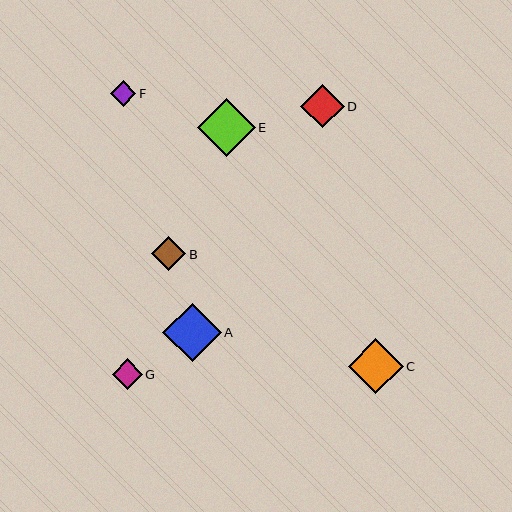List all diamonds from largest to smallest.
From largest to smallest: A, E, C, D, B, G, F.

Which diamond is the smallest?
Diamond F is the smallest with a size of approximately 25 pixels.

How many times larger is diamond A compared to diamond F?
Diamond A is approximately 2.3 times the size of diamond F.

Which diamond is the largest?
Diamond A is the largest with a size of approximately 59 pixels.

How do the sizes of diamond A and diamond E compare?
Diamond A and diamond E are approximately the same size.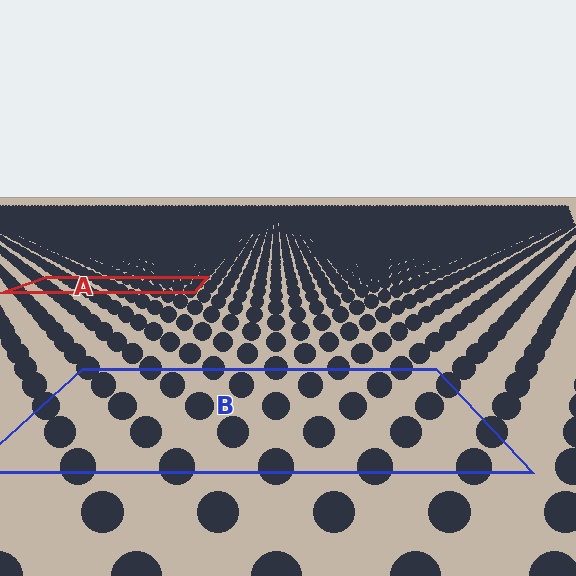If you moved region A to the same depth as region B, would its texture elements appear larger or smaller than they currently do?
They would appear larger. At a closer depth, the same texture elements are projected at a bigger on-screen size.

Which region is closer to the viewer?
Region B is closer. The texture elements there are larger and more spread out.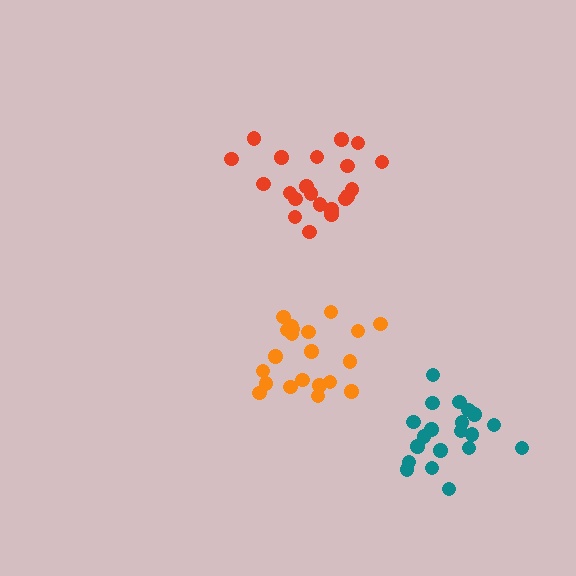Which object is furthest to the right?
The teal cluster is rightmost.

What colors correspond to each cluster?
The clusters are colored: red, orange, teal.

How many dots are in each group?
Group 1: 21 dots, Group 2: 21 dots, Group 3: 20 dots (62 total).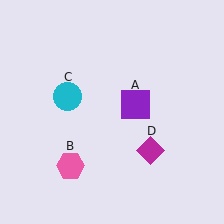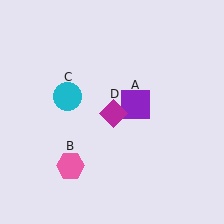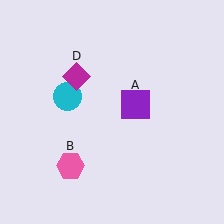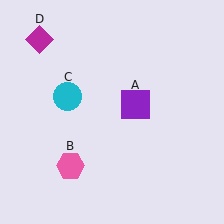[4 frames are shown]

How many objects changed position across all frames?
1 object changed position: magenta diamond (object D).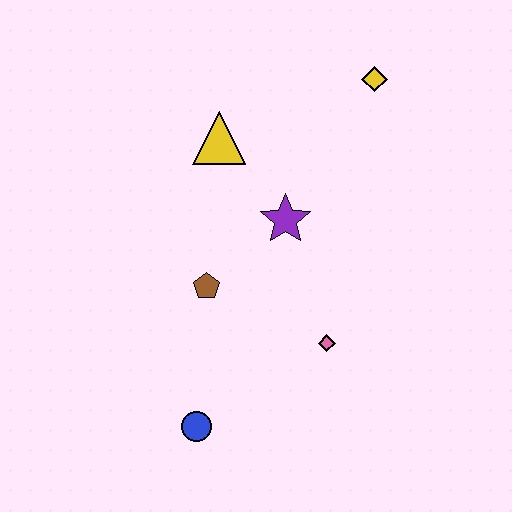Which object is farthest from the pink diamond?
The yellow diamond is farthest from the pink diamond.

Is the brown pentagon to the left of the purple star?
Yes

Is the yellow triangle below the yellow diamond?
Yes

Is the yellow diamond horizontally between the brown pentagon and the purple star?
No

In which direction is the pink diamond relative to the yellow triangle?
The pink diamond is below the yellow triangle.